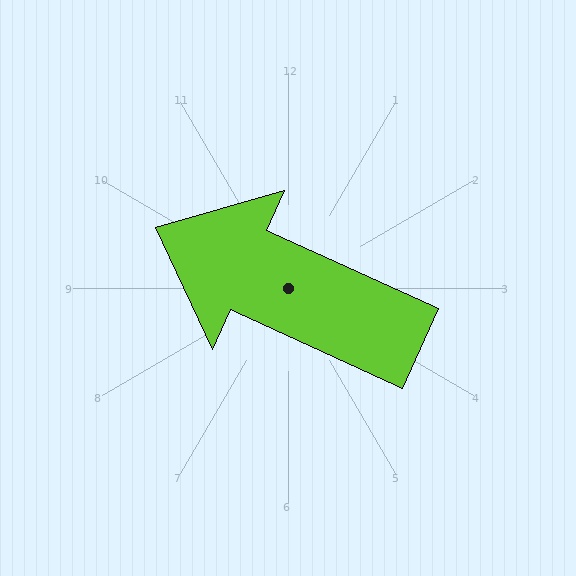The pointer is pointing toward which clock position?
Roughly 10 o'clock.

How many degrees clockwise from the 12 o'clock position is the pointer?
Approximately 294 degrees.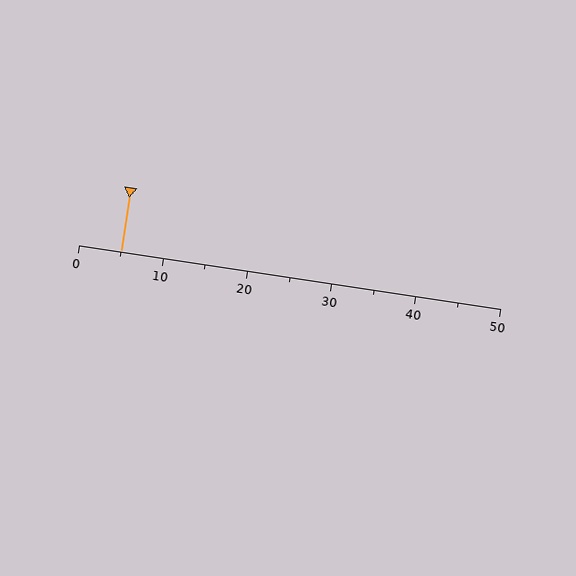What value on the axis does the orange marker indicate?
The marker indicates approximately 5.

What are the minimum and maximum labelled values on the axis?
The axis runs from 0 to 50.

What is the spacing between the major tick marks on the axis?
The major ticks are spaced 10 apart.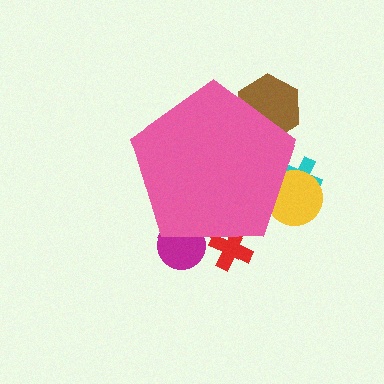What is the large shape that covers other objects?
A pink pentagon.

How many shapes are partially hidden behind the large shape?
6 shapes are partially hidden.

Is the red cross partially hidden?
Yes, the red cross is partially hidden behind the pink pentagon.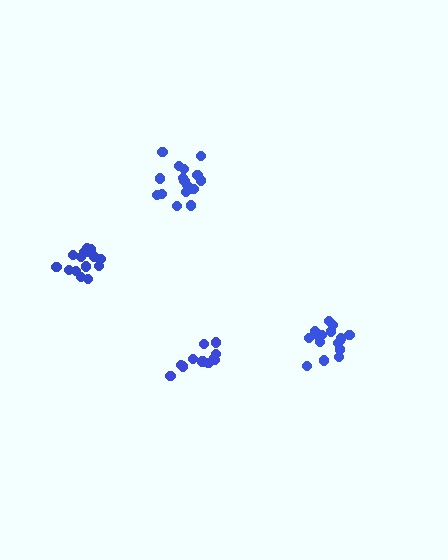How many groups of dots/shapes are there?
There are 4 groups.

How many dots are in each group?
Group 1: 16 dots, Group 2: 16 dots, Group 3: 11 dots, Group 4: 16 dots (59 total).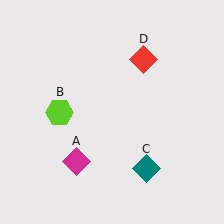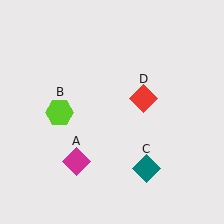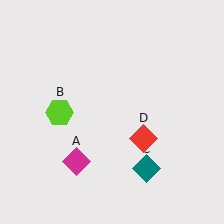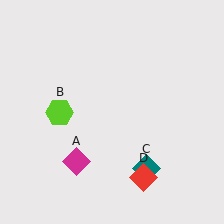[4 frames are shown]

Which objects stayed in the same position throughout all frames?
Magenta diamond (object A) and lime hexagon (object B) and teal diamond (object C) remained stationary.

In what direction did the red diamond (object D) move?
The red diamond (object D) moved down.